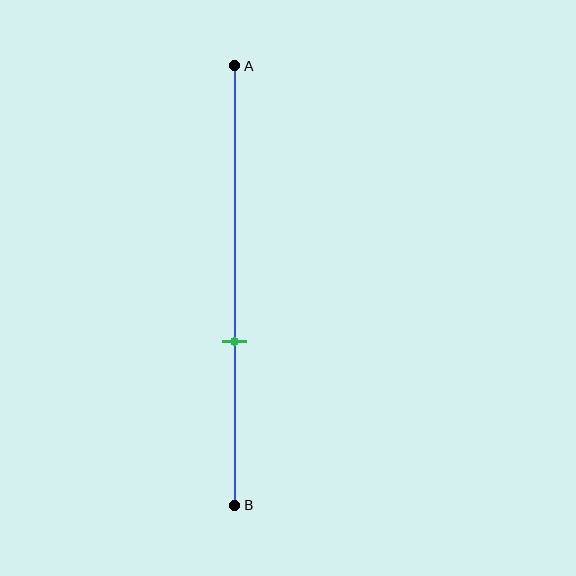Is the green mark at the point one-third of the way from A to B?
No, the mark is at about 65% from A, not at the 33% one-third point.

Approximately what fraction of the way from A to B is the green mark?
The green mark is approximately 65% of the way from A to B.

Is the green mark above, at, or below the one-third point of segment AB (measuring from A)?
The green mark is below the one-third point of segment AB.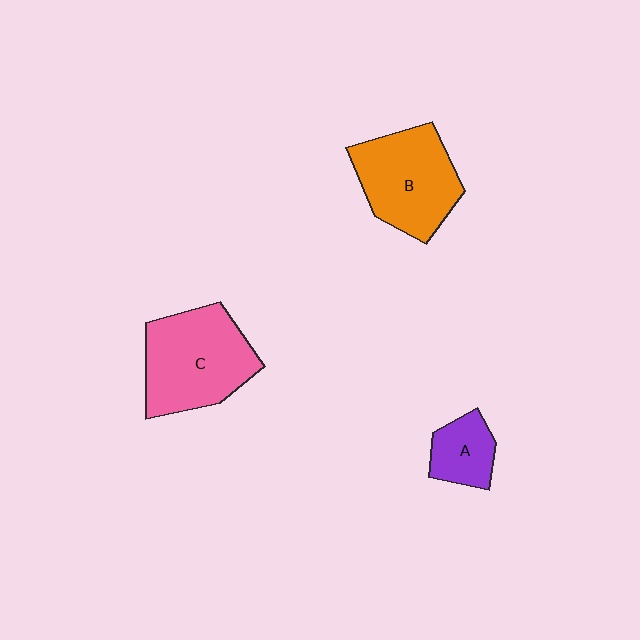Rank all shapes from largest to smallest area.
From largest to smallest: C (pink), B (orange), A (purple).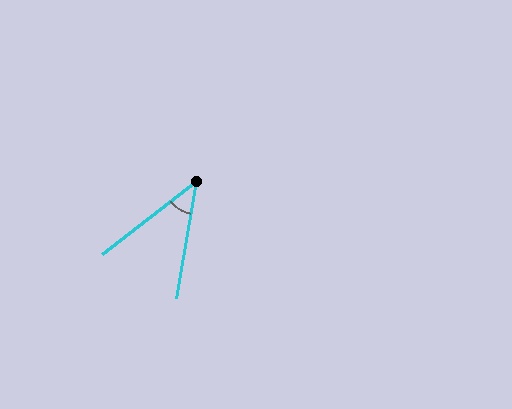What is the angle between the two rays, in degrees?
Approximately 42 degrees.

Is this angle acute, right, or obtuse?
It is acute.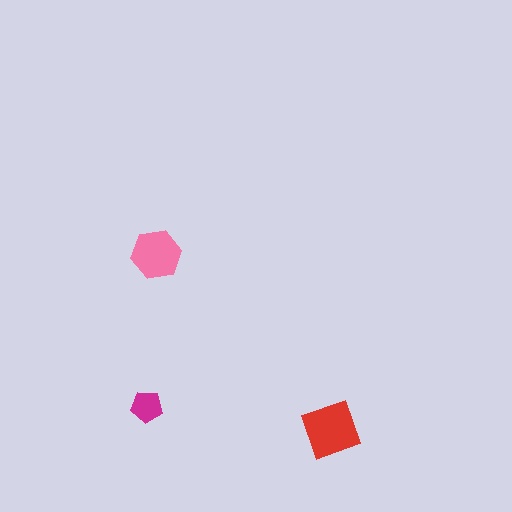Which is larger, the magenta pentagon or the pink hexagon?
The pink hexagon.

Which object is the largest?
The red square.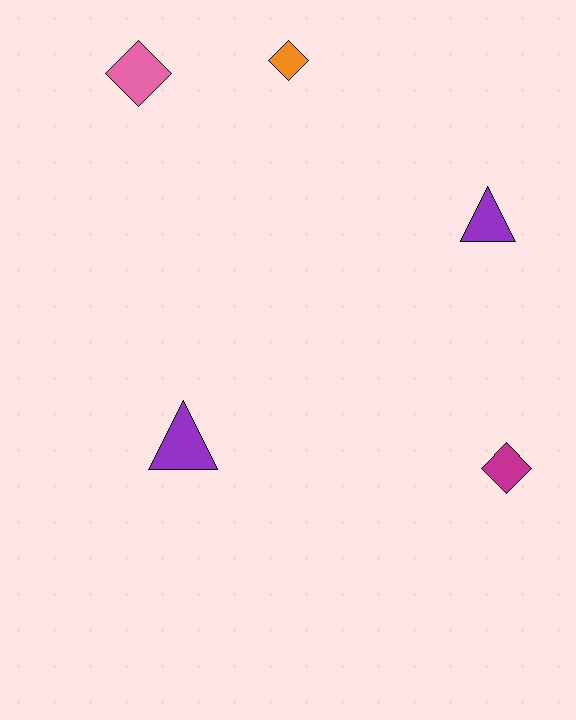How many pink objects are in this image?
There is 1 pink object.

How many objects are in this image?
There are 5 objects.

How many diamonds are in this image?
There are 3 diamonds.